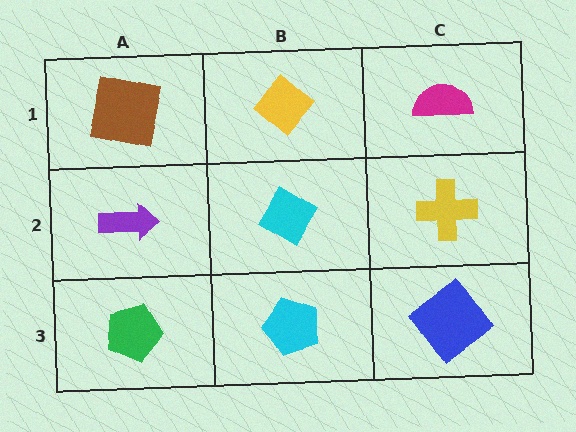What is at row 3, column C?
A blue diamond.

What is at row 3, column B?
A cyan pentagon.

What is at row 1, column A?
A brown square.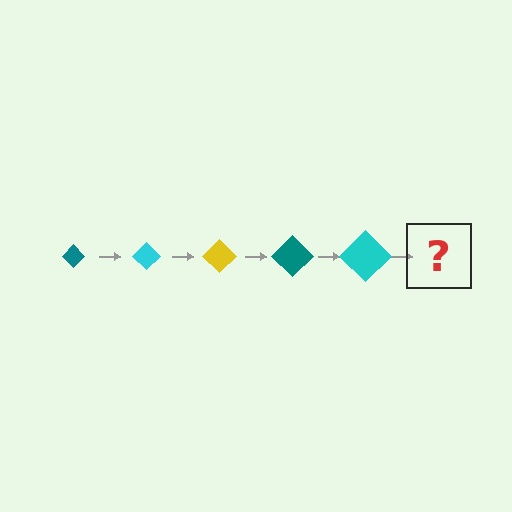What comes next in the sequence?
The next element should be a yellow diamond, larger than the previous one.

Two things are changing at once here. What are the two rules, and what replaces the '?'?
The two rules are that the diamond grows larger each step and the color cycles through teal, cyan, and yellow. The '?' should be a yellow diamond, larger than the previous one.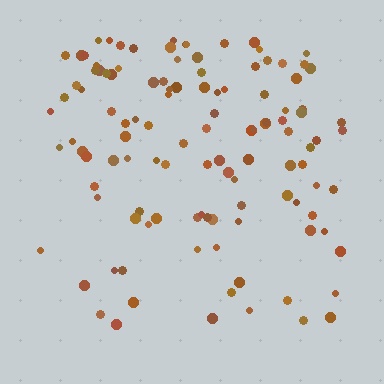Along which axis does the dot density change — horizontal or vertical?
Vertical.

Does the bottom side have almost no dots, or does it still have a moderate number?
Still a moderate number, just noticeably fewer than the top.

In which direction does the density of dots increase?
From bottom to top, with the top side densest.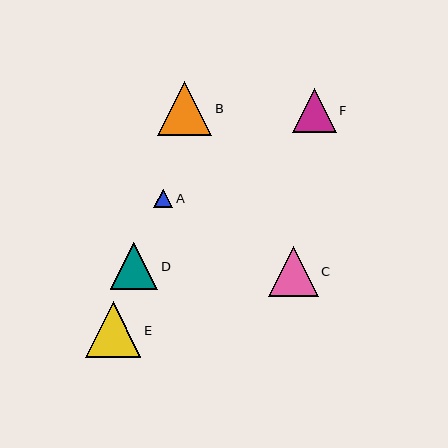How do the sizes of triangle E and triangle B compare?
Triangle E and triangle B are approximately the same size.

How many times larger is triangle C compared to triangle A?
Triangle C is approximately 2.7 times the size of triangle A.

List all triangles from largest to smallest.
From largest to smallest: E, B, C, D, F, A.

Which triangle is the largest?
Triangle E is the largest with a size of approximately 56 pixels.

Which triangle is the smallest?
Triangle A is the smallest with a size of approximately 19 pixels.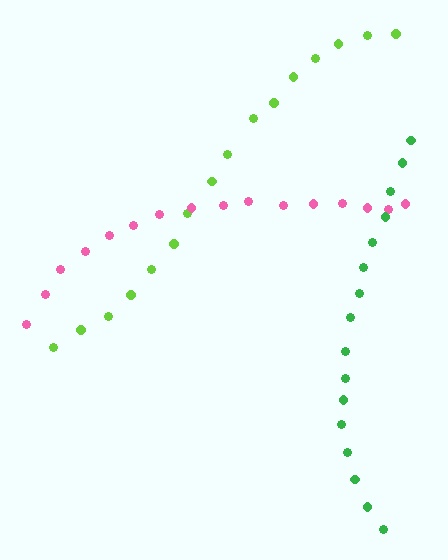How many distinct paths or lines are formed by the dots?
There are 3 distinct paths.